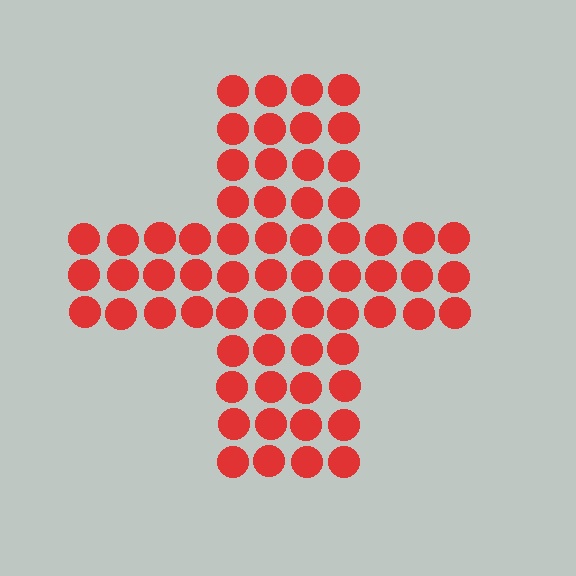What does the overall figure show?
The overall figure shows a cross.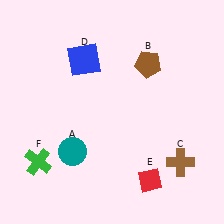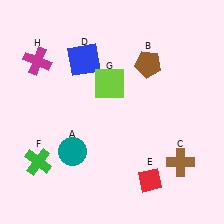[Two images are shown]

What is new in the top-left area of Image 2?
A magenta cross (H) was added in the top-left area of Image 2.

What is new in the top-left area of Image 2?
A lime square (G) was added in the top-left area of Image 2.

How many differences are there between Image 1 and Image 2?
There are 2 differences between the two images.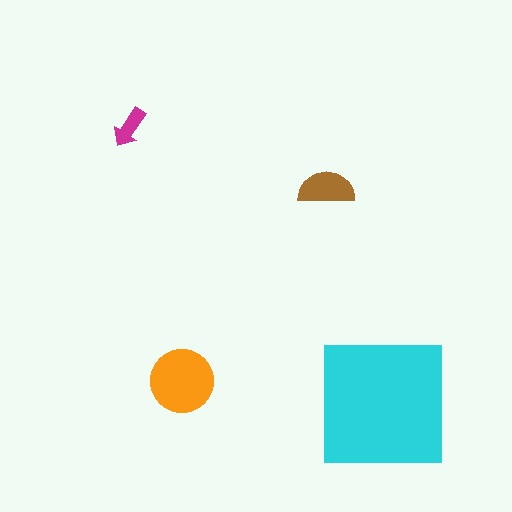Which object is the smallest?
The magenta arrow.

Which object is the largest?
The cyan square.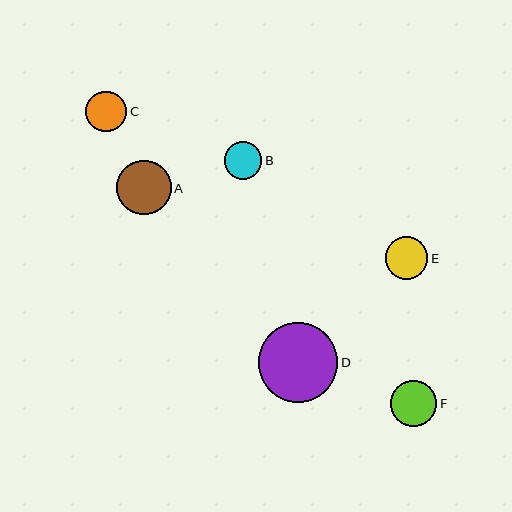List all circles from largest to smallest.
From largest to smallest: D, A, F, E, C, B.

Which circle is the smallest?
Circle B is the smallest with a size of approximately 37 pixels.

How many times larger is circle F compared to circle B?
Circle F is approximately 1.3 times the size of circle B.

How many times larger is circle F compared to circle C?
Circle F is approximately 1.2 times the size of circle C.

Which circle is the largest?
Circle D is the largest with a size of approximately 80 pixels.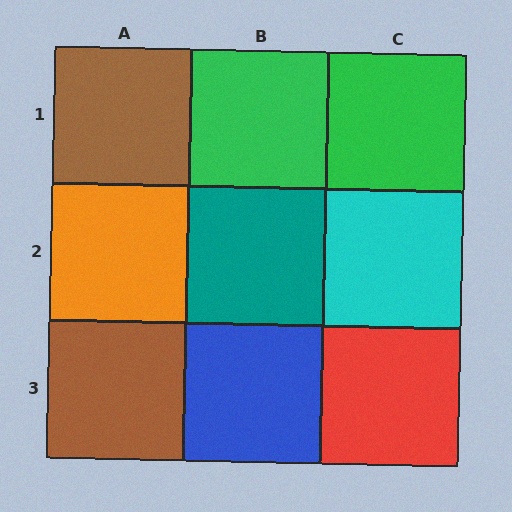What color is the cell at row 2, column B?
Teal.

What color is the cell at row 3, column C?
Red.